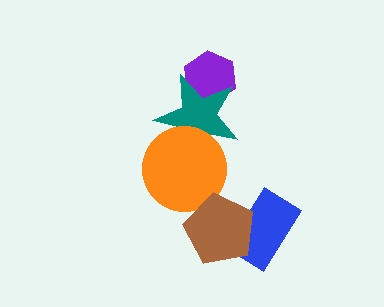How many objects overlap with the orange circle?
2 objects overlap with the orange circle.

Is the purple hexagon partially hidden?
Yes, it is partially covered by another shape.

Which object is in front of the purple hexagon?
The teal star is in front of the purple hexagon.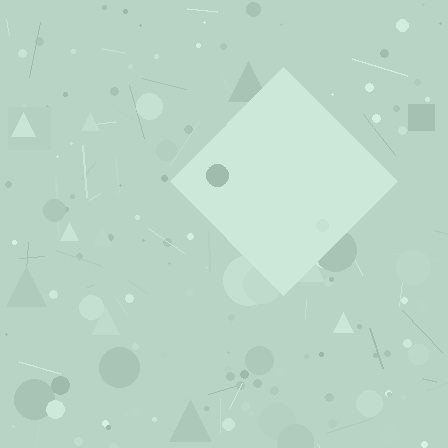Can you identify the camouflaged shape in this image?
The camouflaged shape is a diamond.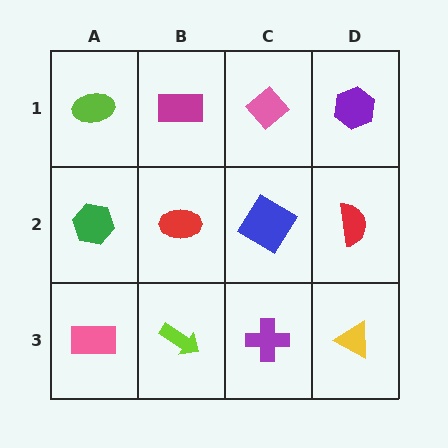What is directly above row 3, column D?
A red semicircle.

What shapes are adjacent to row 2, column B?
A magenta rectangle (row 1, column B), a lime arrow (row 3, column B), a green hexagon (row 2, column A), a blue diamond (row 2, column C).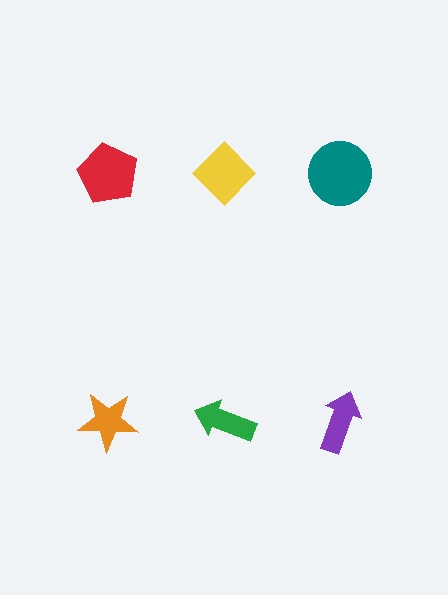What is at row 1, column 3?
A teal circle.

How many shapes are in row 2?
3 shapes.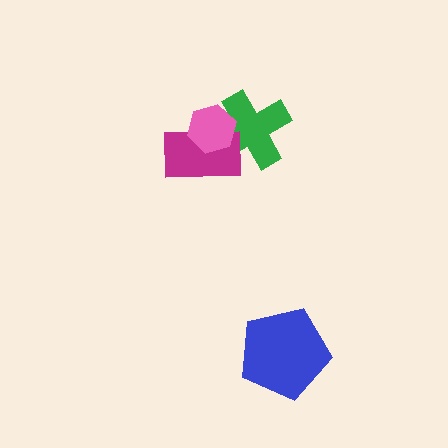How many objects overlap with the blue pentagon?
0 objects overlap with the blue pentagon.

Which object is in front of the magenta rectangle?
The pink hexagon is in front of the magenta rectangle.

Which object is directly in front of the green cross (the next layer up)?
The magenta rectangle is directly in front of the green cross.